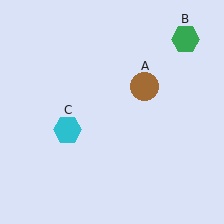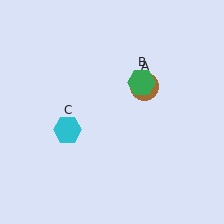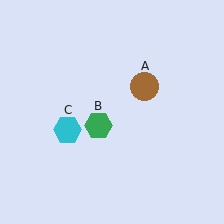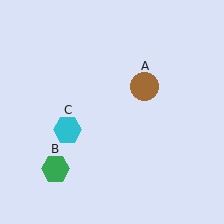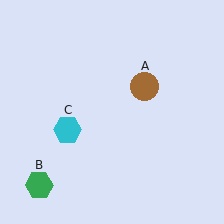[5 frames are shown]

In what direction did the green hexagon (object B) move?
The green hexagon (object B) moved down and to the left.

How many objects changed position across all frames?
1 object changed position: green hexagon (object B).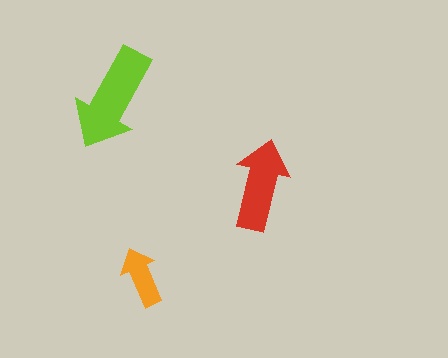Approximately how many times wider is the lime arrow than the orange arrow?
About 2 times wider.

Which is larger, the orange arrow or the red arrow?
The red one.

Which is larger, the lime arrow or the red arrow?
The lime one.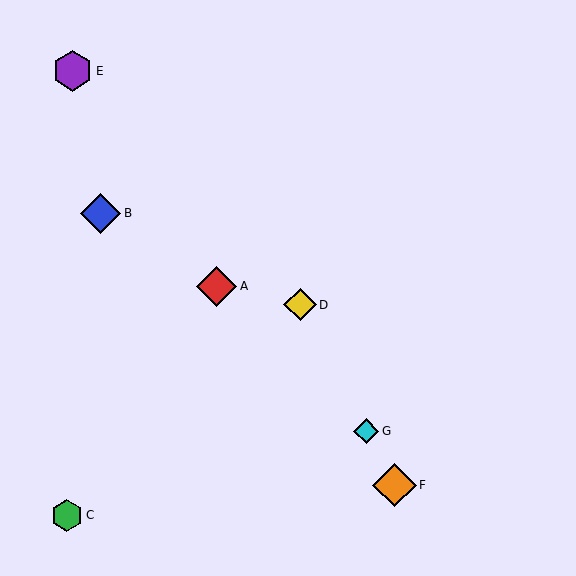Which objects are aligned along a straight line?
Objects D, F, G are aligned along a straight line.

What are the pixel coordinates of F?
Object F is at (395, 485).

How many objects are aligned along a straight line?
3 objects (D, F, G) are aligned along a straight line.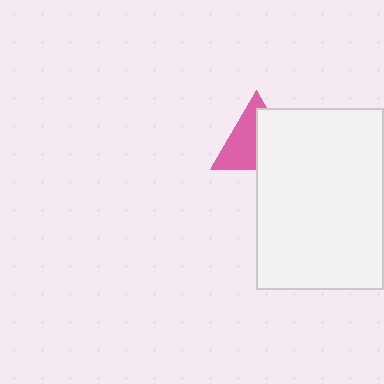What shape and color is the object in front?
The object in front is a white rectangle.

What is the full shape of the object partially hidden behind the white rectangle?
The partially hidden object is a pink triangle.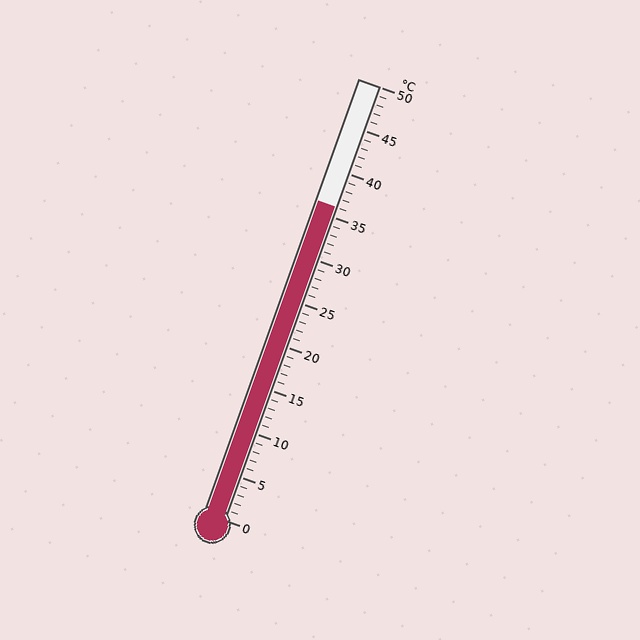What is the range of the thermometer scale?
The thermometer scale ranges from 0°C to 50°C.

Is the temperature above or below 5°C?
The temperature is above 5°C.